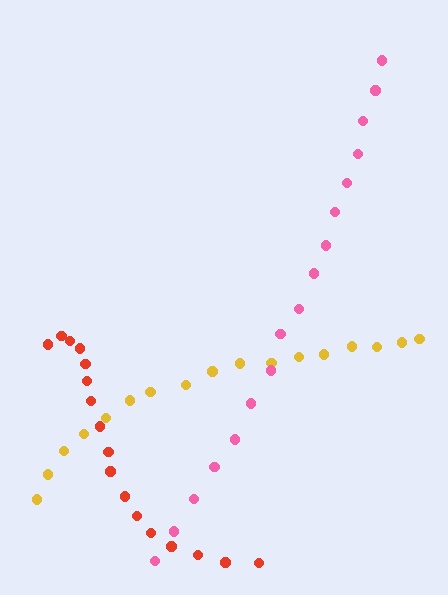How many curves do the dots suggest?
There are 3 distinct paths.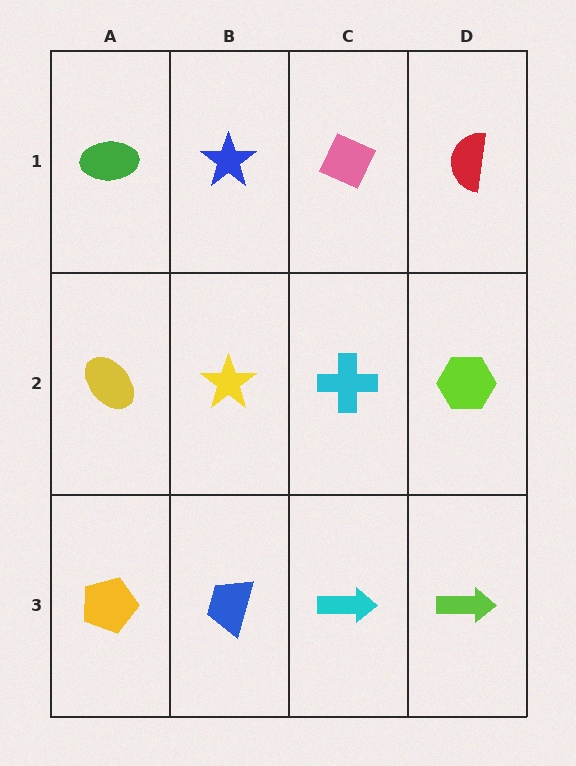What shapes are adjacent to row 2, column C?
A pink diamond (row 1, column C), a cyan arrow (row 3, column C), a yellow star (row 2, column B), a lime hexagon (row 2, column D).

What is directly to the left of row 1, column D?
A pink diamond.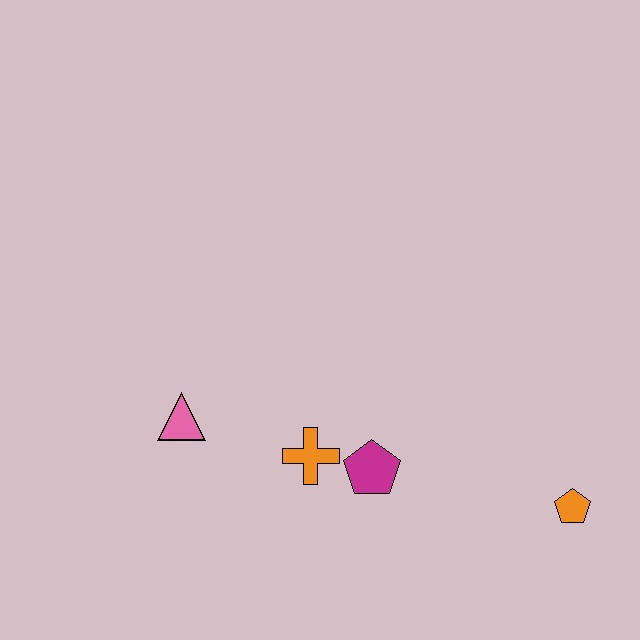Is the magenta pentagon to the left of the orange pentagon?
Yes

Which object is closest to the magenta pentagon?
The orange cross is closest to the magenta pentagon.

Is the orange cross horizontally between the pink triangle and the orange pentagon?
Yes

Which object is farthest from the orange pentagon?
The pink triangle is farthest from the orange pentagon.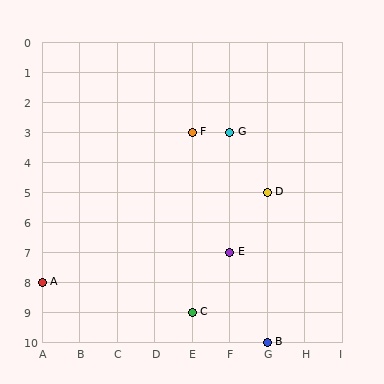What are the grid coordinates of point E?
Point E is at grid coordinates (F, 7).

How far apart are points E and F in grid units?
Points E and F are 1 column and 4 rows apart (about 4.1 grid units diagonally).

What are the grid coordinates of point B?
Point B is at grid coordinates (G, 10).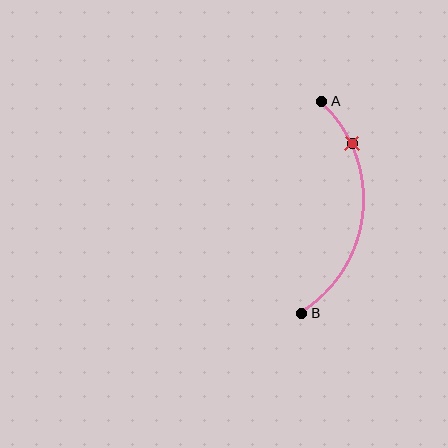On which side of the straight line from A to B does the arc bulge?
The arc bulges to the right of the straight line connecting A and B.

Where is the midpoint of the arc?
The arc midpoint is the point on the curve farthest from the straight line joining A and B. It sits to the right of that line.